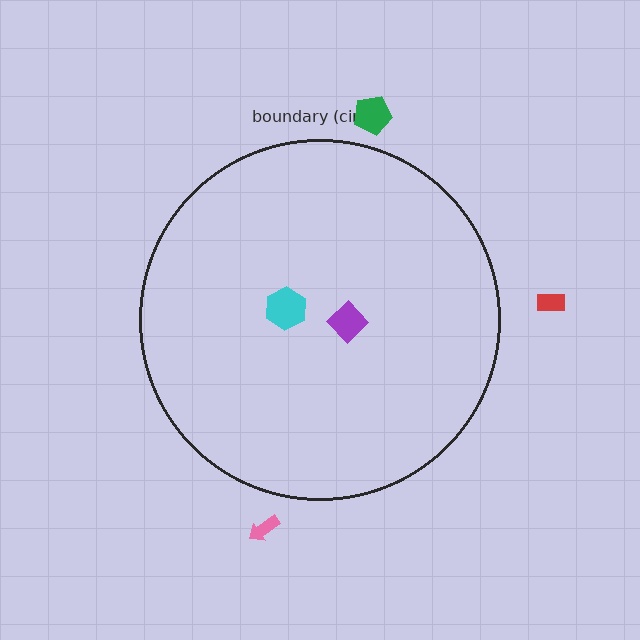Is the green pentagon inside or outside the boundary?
Outside.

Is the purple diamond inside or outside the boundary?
Inside.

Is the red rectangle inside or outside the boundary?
Outside.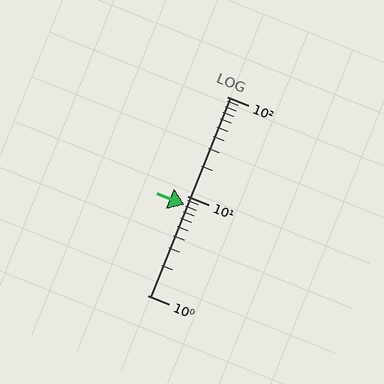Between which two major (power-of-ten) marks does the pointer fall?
The pointer is between 1 and 10.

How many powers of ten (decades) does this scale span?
The scale spans 2 decades, from 1 to 100.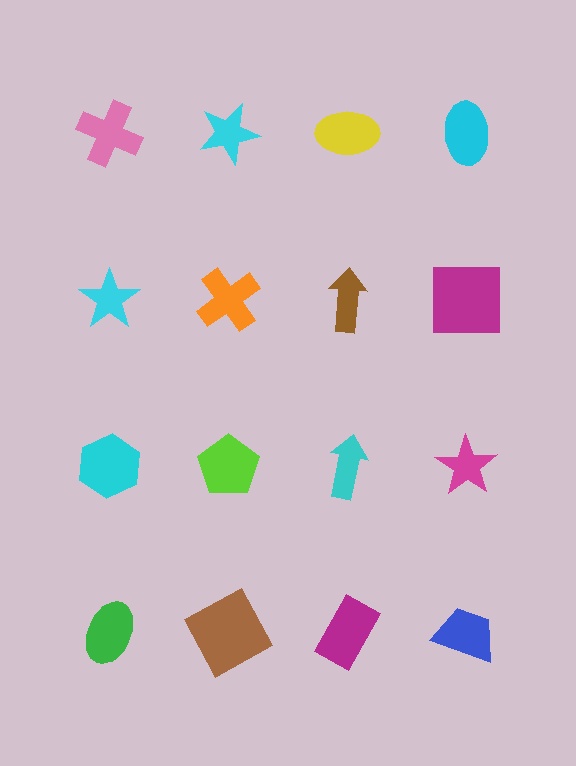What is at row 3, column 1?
A cyan hexagon.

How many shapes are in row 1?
4 shapes.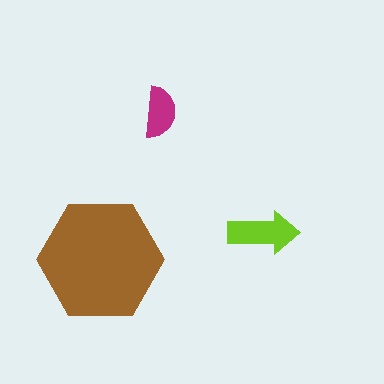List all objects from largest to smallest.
The brown hexagon, the lime arrow, the magenta semicircle.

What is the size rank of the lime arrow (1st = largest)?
2nd.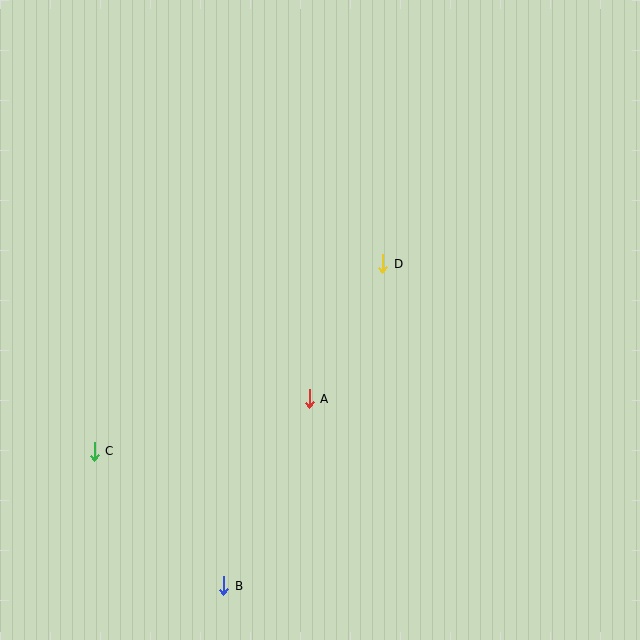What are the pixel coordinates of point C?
Point C is at (94, 451).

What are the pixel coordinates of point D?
Point D is at (383, 264).